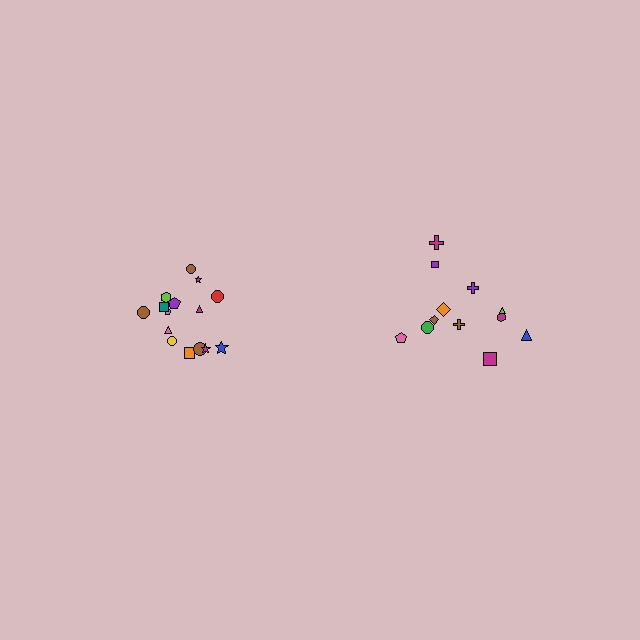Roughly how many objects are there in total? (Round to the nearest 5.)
Roughly 25 objects in total.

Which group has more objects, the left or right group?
The left group.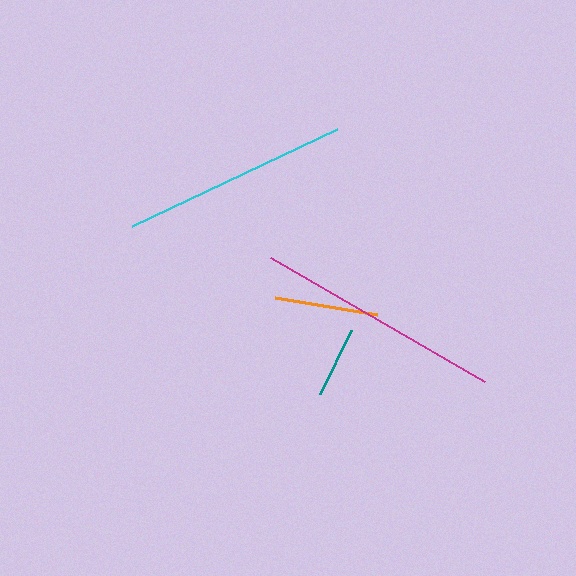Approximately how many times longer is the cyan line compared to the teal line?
The cyan line is approximately 3.2 times the length of the teal line.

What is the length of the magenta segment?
The magenta segment is approximately 248 pixels long.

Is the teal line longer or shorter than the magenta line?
The magenta line is longer than the teal line.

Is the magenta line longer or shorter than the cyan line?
The magenta line is longer than the cyan line.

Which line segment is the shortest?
The teal line is the shortest at approximately 71 pixels.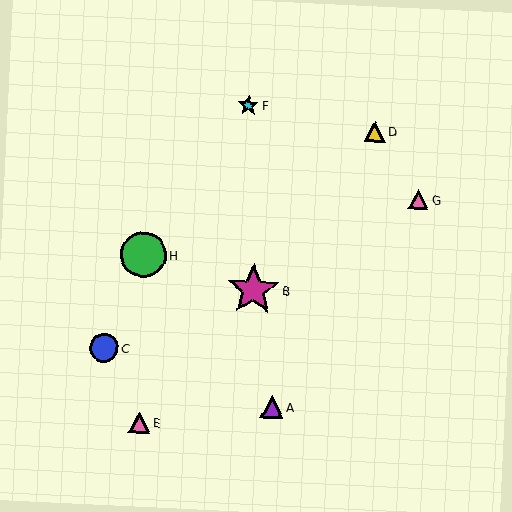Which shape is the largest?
The magenta star (labeled B) is the largest.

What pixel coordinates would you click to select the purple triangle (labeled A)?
Click at (272, 407) to select the purple triangle A.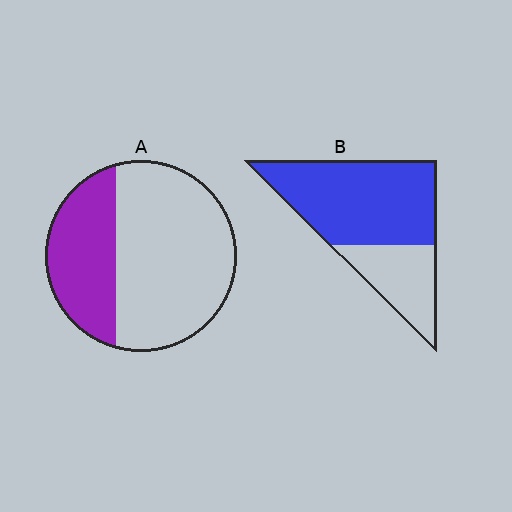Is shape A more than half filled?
No.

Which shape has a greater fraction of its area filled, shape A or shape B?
Shape B.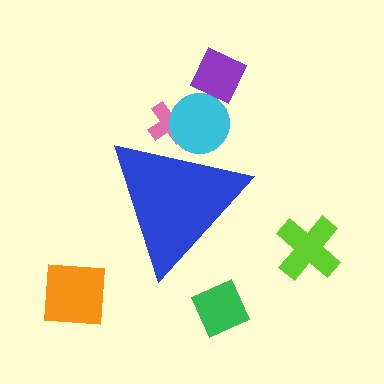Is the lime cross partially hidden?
No, the lime cross is fully visible.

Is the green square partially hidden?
No, the green square is fully visible.